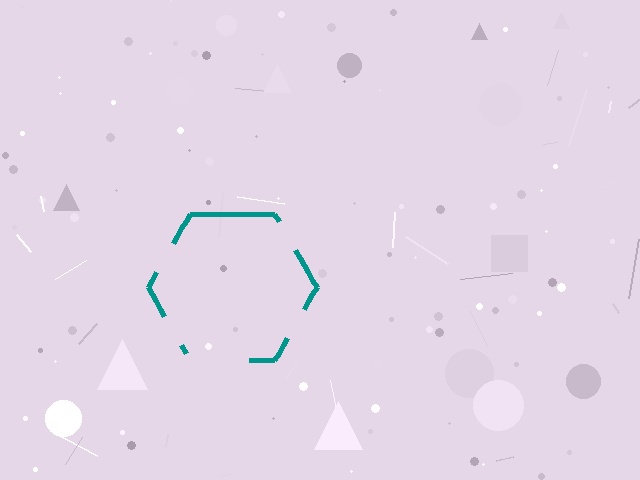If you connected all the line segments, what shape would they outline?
They would outline a hexagon.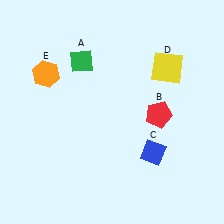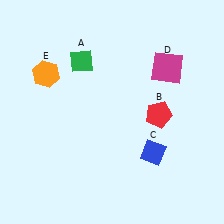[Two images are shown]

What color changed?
The square (D) changed from yellow in Image 1 to magenta in Image 2.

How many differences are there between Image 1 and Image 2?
There is 1 difference between the two images.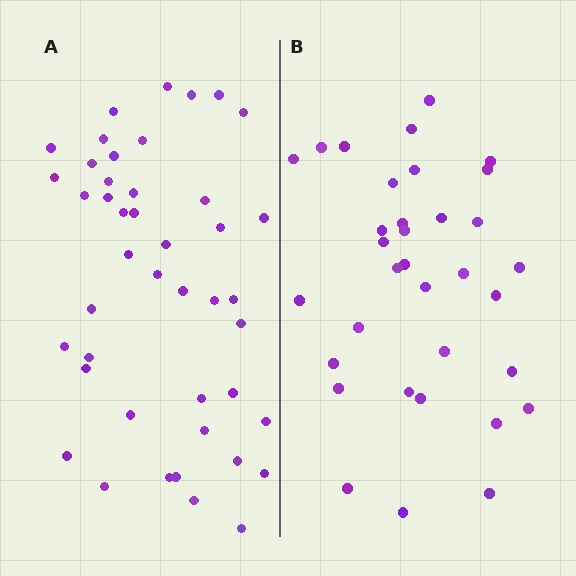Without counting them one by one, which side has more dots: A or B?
Region A (the left region) has more dots.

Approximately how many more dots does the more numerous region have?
Region A has roughly 10 or so more dots than region B.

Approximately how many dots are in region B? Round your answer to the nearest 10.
About 30 dots. (The exact count is 34, which rounds to 30.)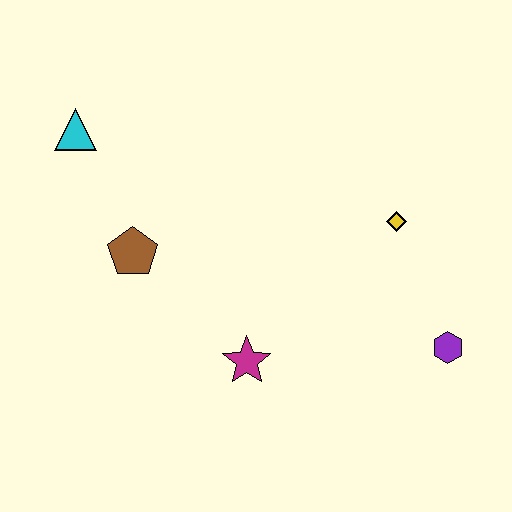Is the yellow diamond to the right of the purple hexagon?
No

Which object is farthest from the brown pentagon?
The purple hexagon is farthest from the brown pentagon.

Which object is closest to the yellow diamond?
The purple hexagon is closest to the yellow diamond.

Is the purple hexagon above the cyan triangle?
No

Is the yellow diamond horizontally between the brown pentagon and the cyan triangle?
No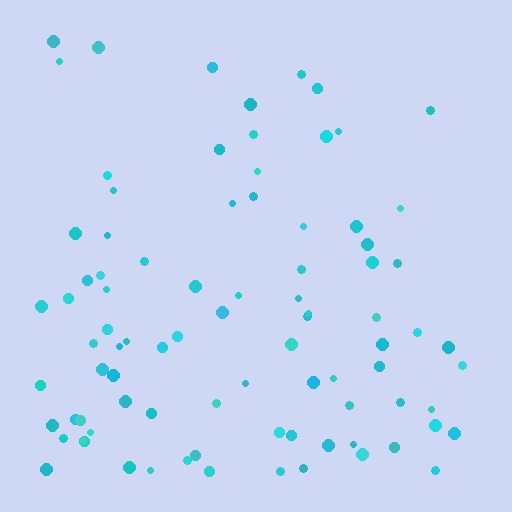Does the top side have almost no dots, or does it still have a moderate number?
Still a moderate number, just noticeably fewer than the bottom.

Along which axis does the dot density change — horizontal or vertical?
Vertical.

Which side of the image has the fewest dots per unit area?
The top.